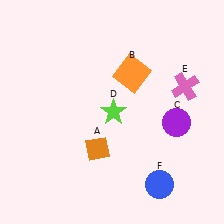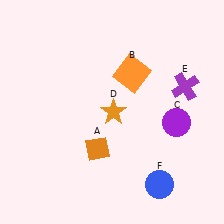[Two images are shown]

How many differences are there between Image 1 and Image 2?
There are 2 differences between the two images.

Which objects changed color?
D changed from lime to orange. E changed from pink to purple.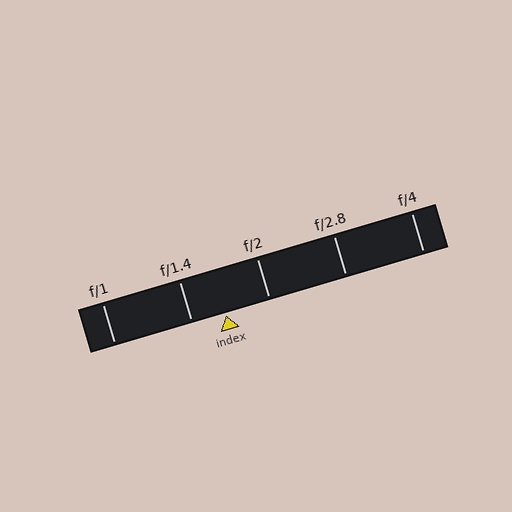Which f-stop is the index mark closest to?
The index mark is closest to f/1.4.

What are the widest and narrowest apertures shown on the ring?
The widest aperture shown is f/1 and the narrowest is f/4.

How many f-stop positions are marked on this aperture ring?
There are 5 f-stop positions marked.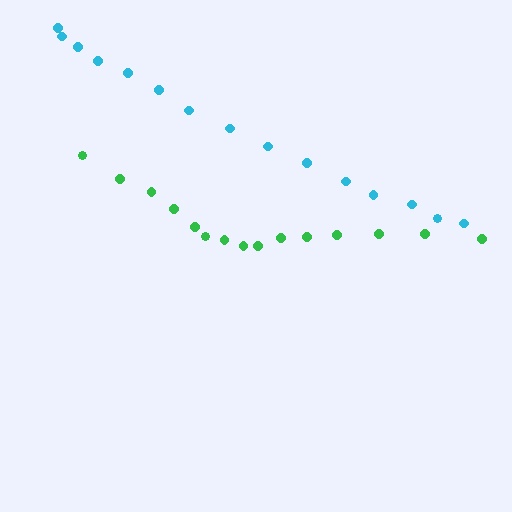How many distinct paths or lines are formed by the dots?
There are 2 distinct paths.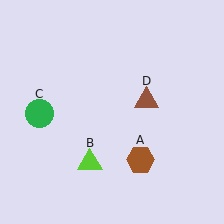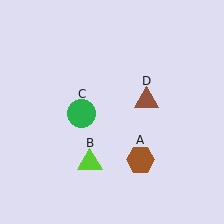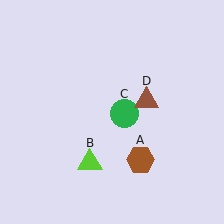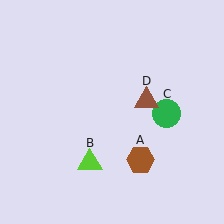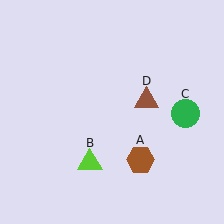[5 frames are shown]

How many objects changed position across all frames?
1 object changed position: green circle (object C).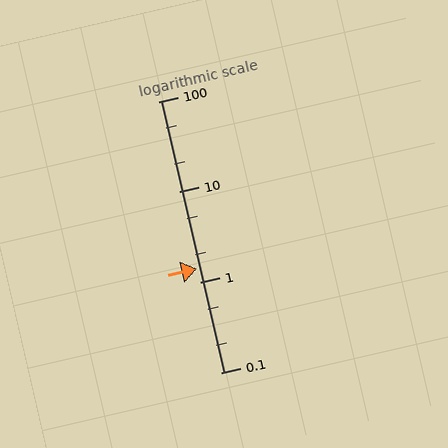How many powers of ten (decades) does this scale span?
The scale spans 3 decades, from 0.1 to 100.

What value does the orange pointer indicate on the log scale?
The pointer indicates approximately 1.4.